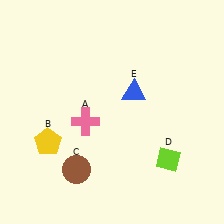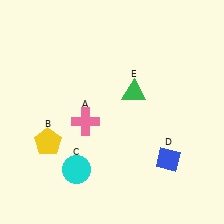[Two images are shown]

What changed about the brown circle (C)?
In Image 1, C is brown. In Image 2, it changed to cyan.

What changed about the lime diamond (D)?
In Image 1, D is lime. In Image 2, it changed to blue.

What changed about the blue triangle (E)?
In Image 1, E is blue. In Image 2, it changed to green.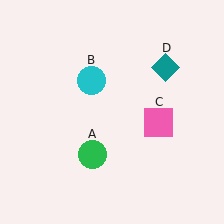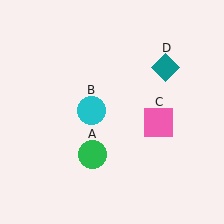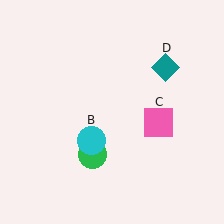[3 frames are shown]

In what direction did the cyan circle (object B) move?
The cyan circle (object B) moved down.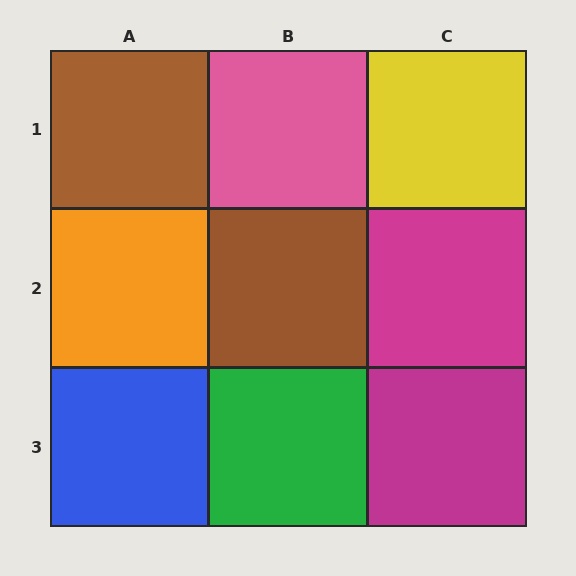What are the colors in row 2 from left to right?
Orange, brown, magenta.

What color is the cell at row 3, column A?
Blue.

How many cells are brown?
2 cells are brown.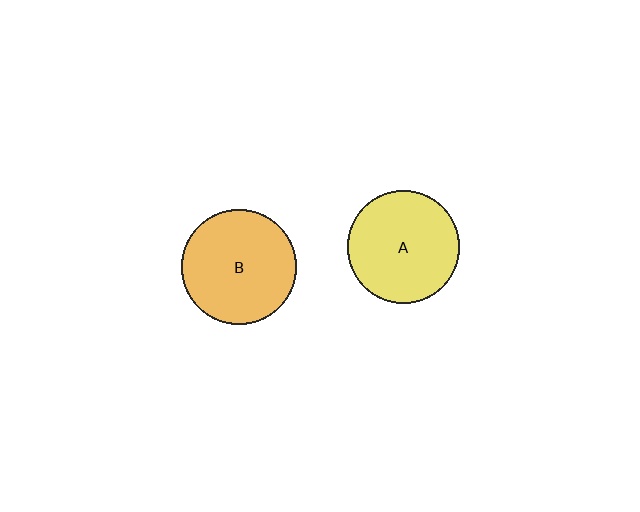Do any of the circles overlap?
No, none of the circles overlap.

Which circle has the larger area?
Circle B (orange).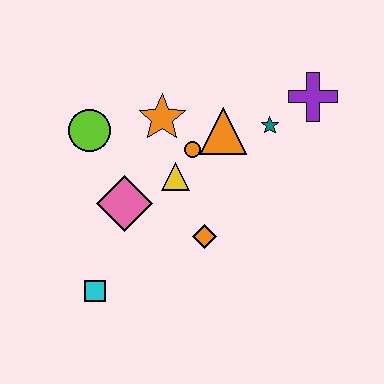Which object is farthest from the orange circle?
The cyan square is farthest from the orange circle.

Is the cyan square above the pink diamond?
No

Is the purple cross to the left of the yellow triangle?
No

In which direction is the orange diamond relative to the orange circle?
The orange diamond is below the orange circle.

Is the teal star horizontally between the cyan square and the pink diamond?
No